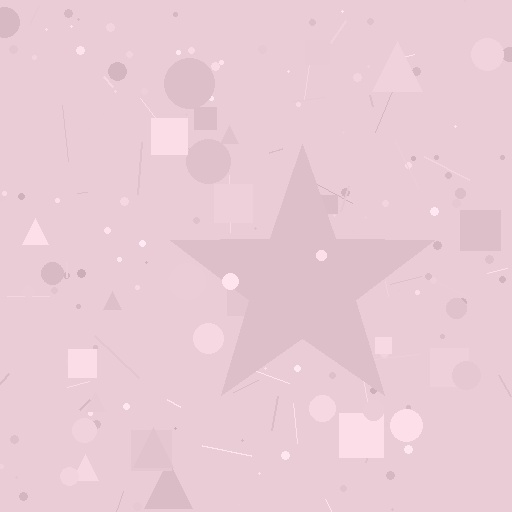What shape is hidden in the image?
A star is hidden in the image.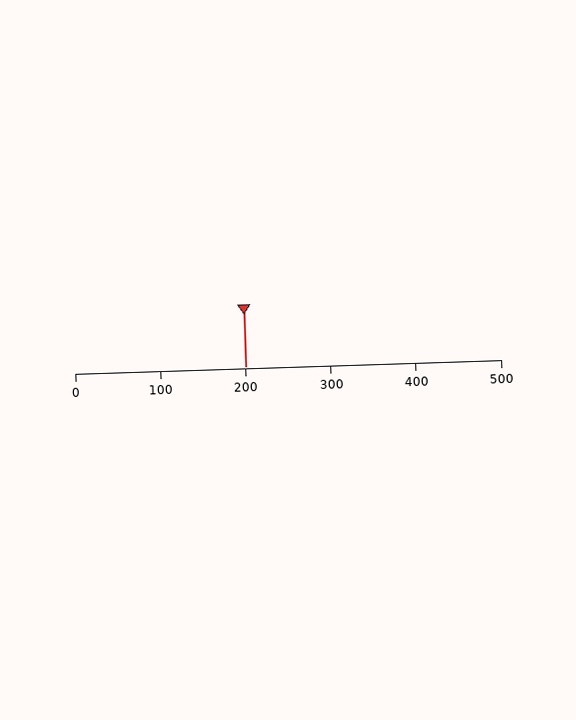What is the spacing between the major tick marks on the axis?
The major ticks are spaced 100 apart.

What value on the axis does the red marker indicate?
The marker indicates approximately 200.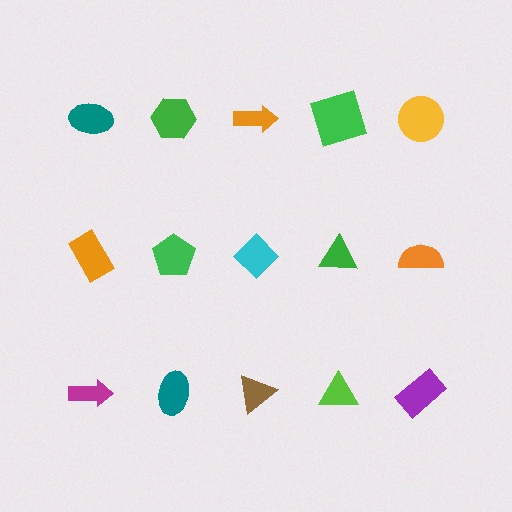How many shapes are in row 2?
5 shapes.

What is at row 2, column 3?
A cyan diamond.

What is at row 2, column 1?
An orange rectangle.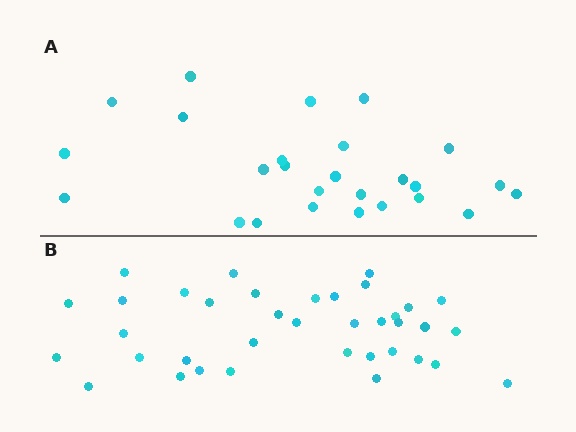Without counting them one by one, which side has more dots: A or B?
Region B (the bottom region) has more dots.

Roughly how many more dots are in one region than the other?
Region B has roughly 12 or so more dots than region A.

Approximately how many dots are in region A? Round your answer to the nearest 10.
About 30 dots. (The exact count is 26, which rounds to 30.)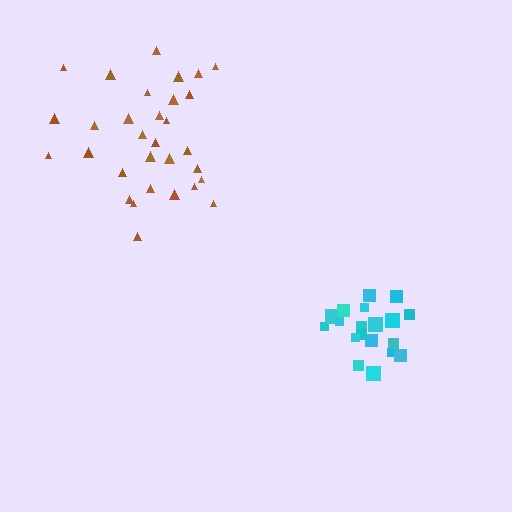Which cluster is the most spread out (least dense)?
Brown.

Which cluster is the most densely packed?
Cyan.